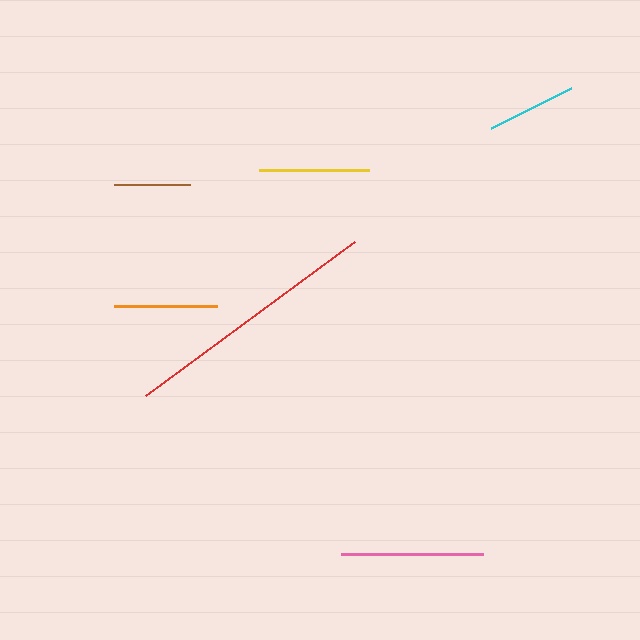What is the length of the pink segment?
The pink segment is approximately 142 pixels long.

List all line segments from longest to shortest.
From longest to shortest: red, pink, yellow, orange, cyan, brown.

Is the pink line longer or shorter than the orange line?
The pink line is longer than the orange line.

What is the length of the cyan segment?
The cyan segment is approximately 90 pixels long.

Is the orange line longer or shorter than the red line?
The red line is longer than the orange line.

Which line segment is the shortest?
The brown line is the shortest at approximately 76 pixels.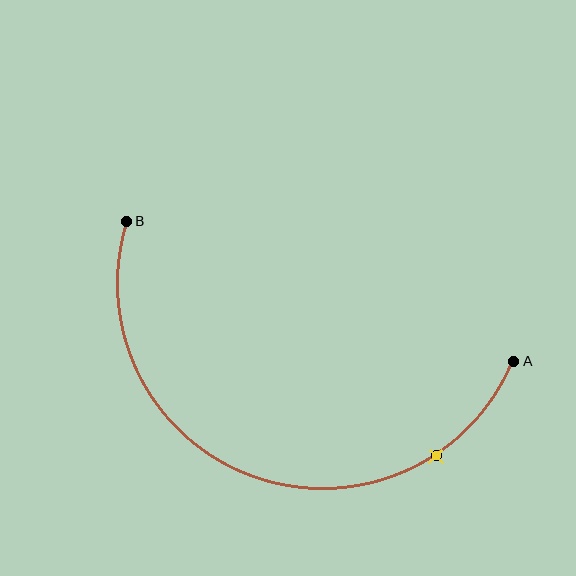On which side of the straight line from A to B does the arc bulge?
The arc bulges below the straight line connecting A and B.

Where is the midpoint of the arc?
The arc midpoint is the point on the curve farthest from the straight line joining A and B. It sits below that line.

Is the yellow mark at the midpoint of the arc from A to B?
No. The yellow mark lies on the arc but is closer to endpoint A. The arc midpoint would be at the point on the curve equidistant along the arc from both A and B.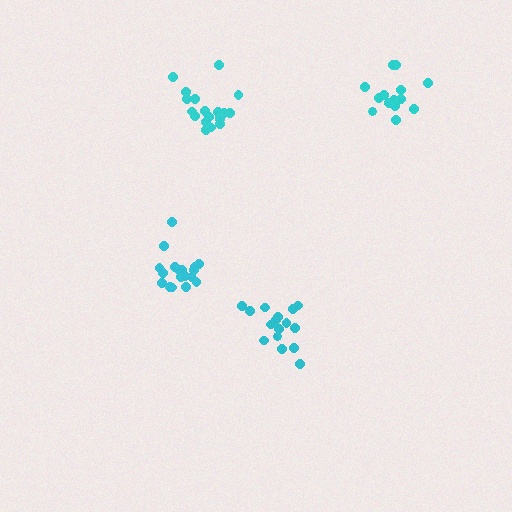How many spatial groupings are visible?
There are 4 spatial groupings.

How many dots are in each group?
Group 1: 16 dots, Group 2: 14 dots, Group 3: 19 dots, Group 4: 18 dots (67 total).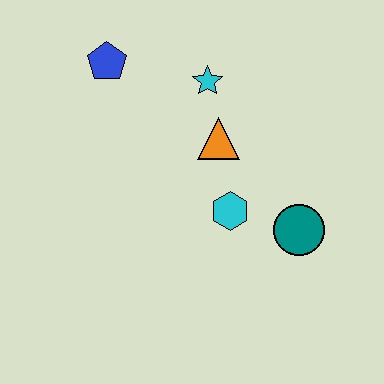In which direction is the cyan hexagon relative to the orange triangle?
The cyan hexagon is below the orange triangle.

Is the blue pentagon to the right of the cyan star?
No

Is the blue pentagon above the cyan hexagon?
Yes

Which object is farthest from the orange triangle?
The blue pentagon is farthest from the orange triangle.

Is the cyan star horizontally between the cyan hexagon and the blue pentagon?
Yes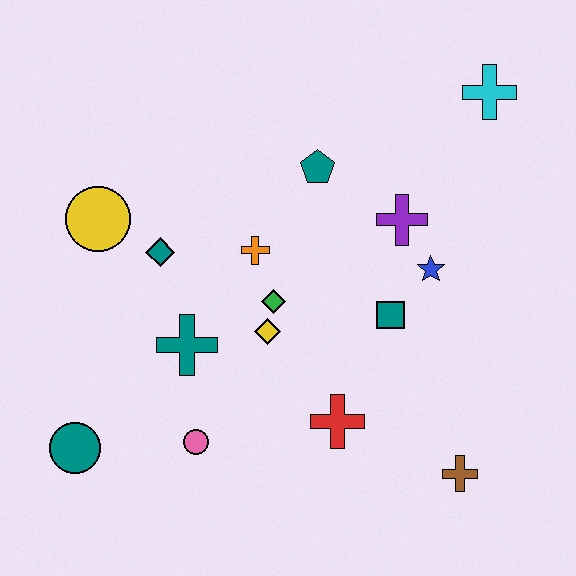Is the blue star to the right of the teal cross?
Yes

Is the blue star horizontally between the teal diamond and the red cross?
No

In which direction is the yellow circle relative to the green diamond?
The yellow circle is to the left of the green diamond.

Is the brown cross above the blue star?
No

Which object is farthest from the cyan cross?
The teal circle is farthest from the cyan cross.